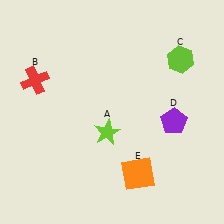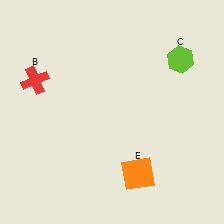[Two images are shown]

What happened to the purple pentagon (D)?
The purple pentagon (D) was removed in Image 2. It was in the bottom-right area of Image 1.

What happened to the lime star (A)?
The lime star (A) was removed in Image 2. It was in the bottom-left area of Image 1.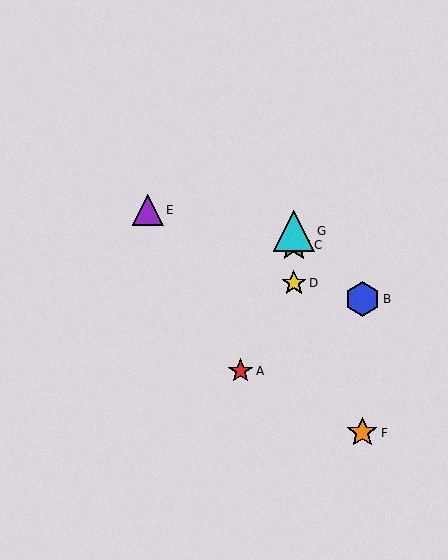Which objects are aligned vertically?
Objects C, D, G are aligned vertically.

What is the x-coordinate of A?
Object A is at x≈240.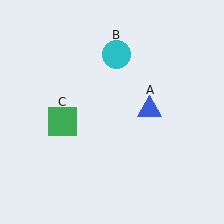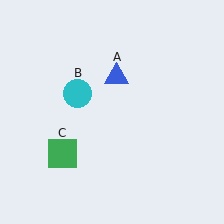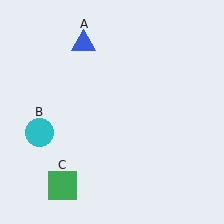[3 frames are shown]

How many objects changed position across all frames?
3 objects changed position: blue triangle (object A), cyan circle (object B), green square (object C).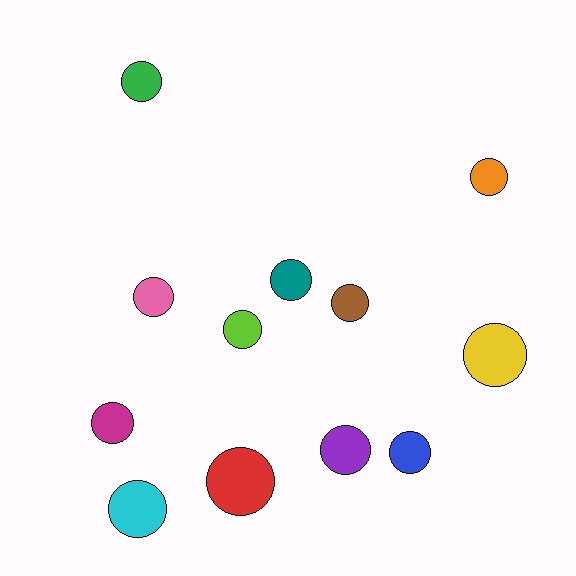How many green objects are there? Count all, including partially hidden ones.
There is 1 green object.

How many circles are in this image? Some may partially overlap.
There are 12 circles.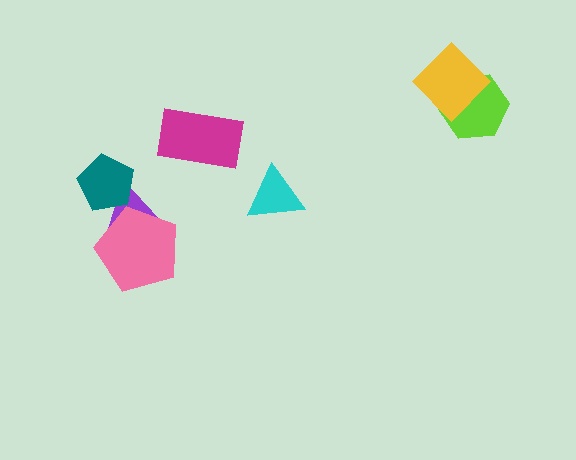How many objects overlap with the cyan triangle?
0 objects overlap with the cyan triangle.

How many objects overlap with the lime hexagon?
1 object overlaps with the lime hexagon.